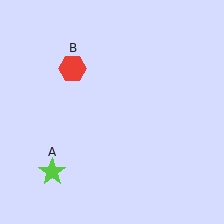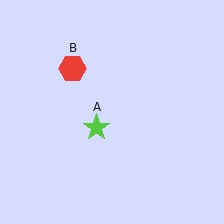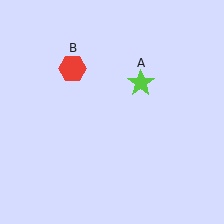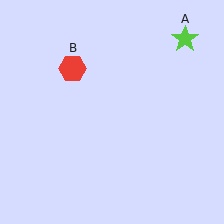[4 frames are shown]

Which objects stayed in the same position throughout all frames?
Red hexagon (object B) remained stationary.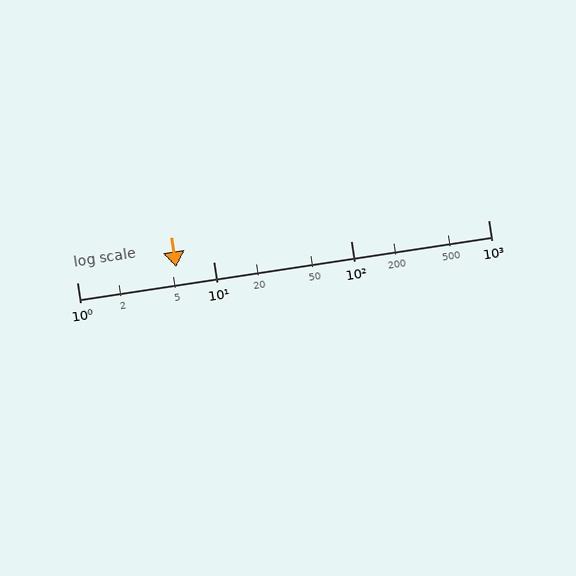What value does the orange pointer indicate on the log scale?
The pointer indicates approximately 5.3.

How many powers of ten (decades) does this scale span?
The scale spans 3 decades, from 1 to 1000.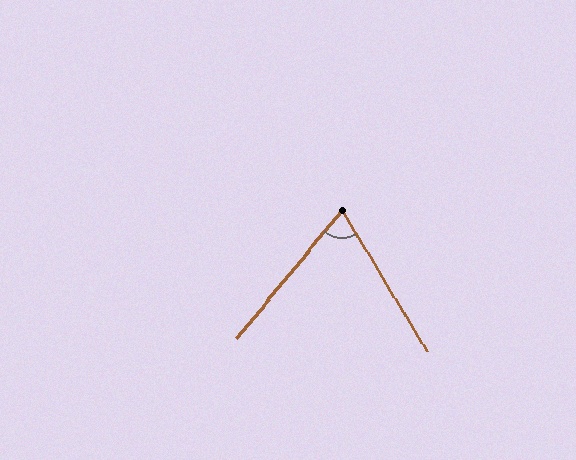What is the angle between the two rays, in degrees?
Approximately 70 degrees.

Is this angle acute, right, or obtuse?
It is acute.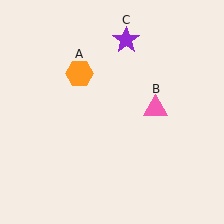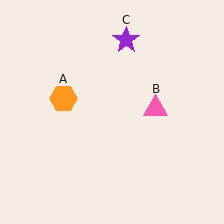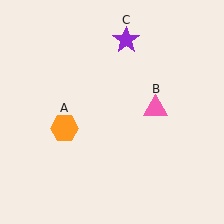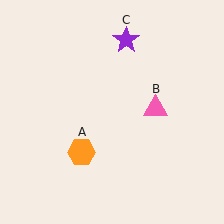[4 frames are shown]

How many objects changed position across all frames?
1 object changed position: orange hexagon (object A).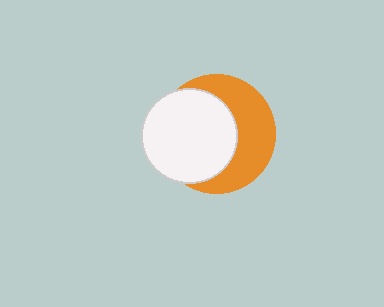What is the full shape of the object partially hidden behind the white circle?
The partially hidden object is an orange circle.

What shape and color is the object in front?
The object in front is a white circle.